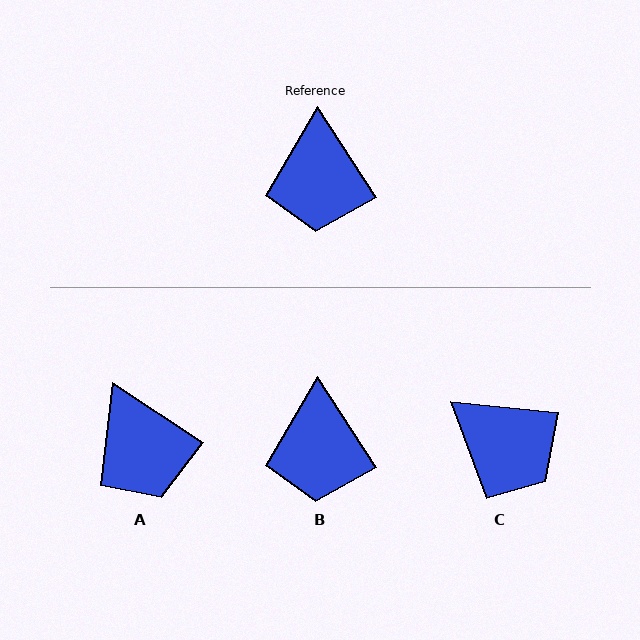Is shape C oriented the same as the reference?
No, it is off by about 51 degrees.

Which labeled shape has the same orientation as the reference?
B.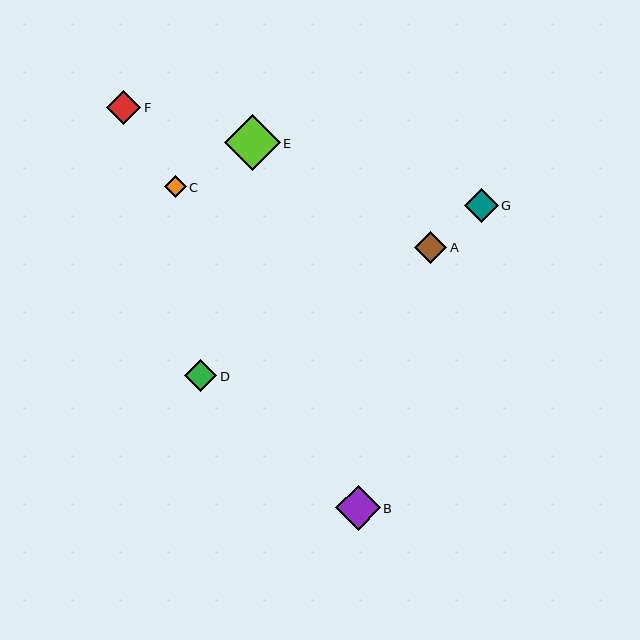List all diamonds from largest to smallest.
From largest to smallest: E, B, F, G, D, A, C.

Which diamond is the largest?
Diamond E is the largest with a size of approximately 56 pixels.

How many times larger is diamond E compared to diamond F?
Diamond E is approximately 1.6 times the size of diamond F.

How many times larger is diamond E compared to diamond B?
Diamond E is approximately 1.2 times the size of diamond B.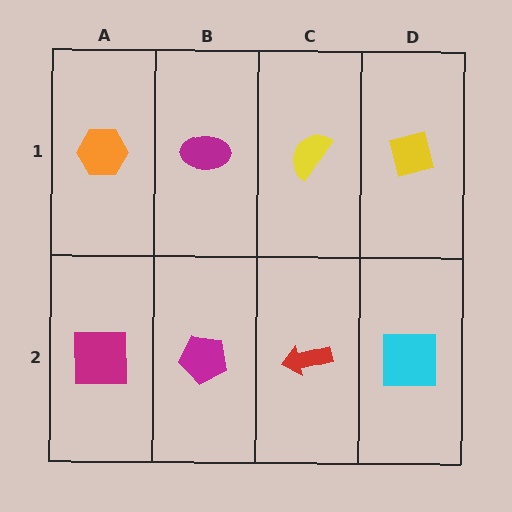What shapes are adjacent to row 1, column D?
A cyan square (row 2, column D), a yellow semicircle (row 1, column C).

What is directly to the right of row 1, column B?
A yellow semicircle.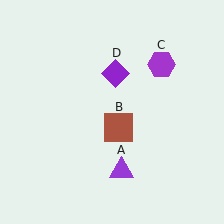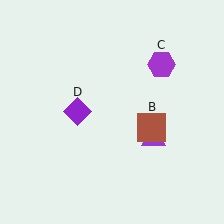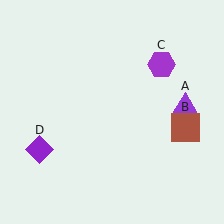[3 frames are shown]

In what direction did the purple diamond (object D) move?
The purple diamond (object D) moved down and to the left.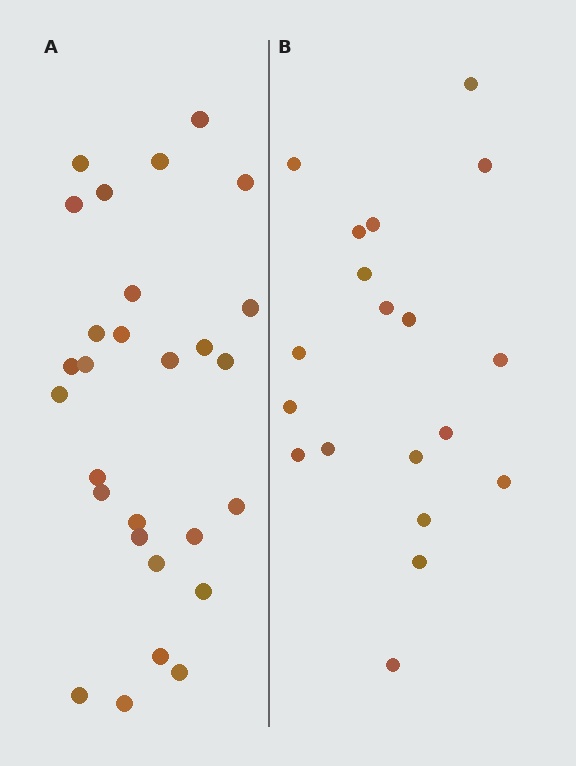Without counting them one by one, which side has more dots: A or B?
Region A (the left region) has more dots.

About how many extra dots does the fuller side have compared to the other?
Region A has roughly 8 or so more dots than region B.